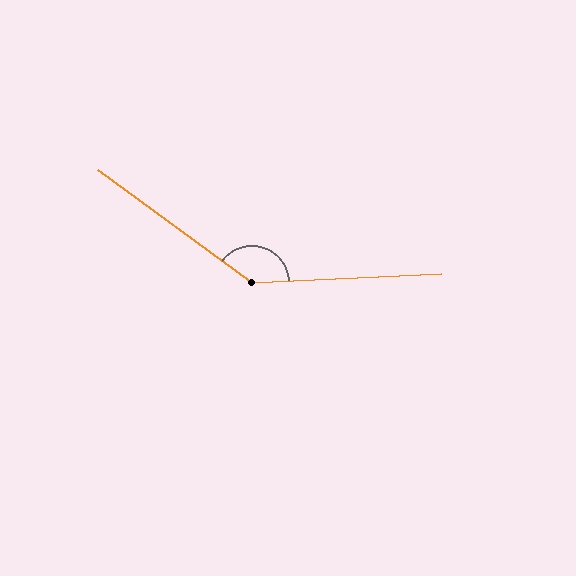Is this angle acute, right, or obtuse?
It is obtuse.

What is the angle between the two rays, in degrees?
Approximately 141 degrees.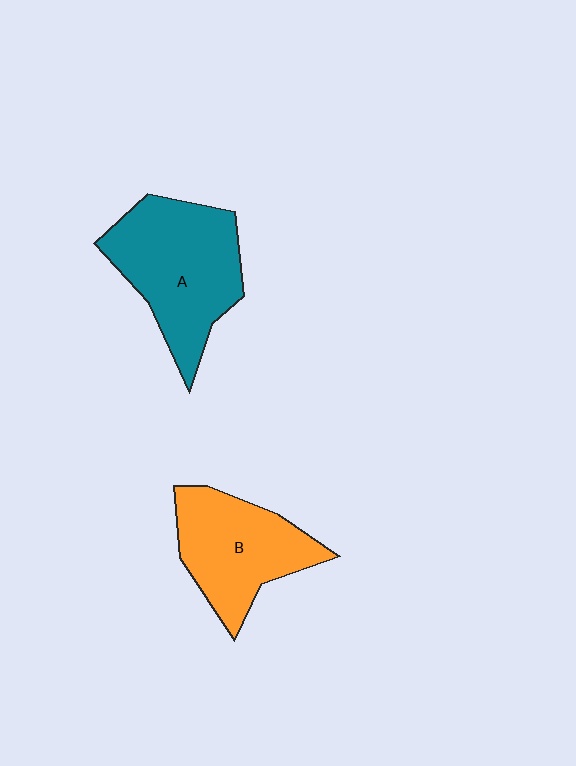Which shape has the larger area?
Shape A (teal).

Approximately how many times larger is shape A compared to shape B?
Approximately 1.2 times.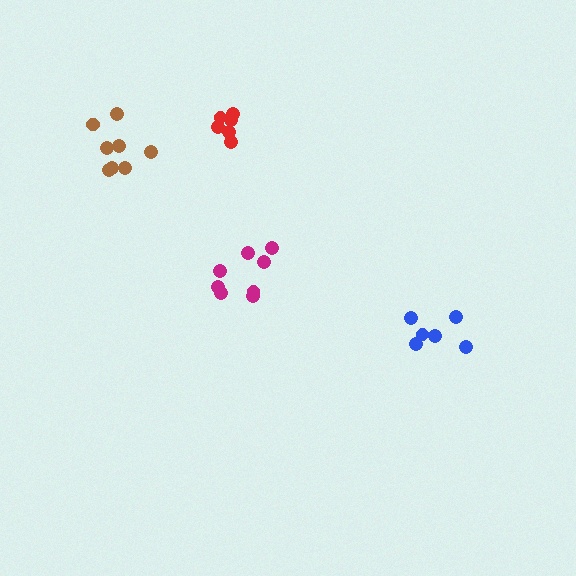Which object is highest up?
The red cluster is topmost.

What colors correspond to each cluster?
The clusters are colored: brown, blue, magenta, red.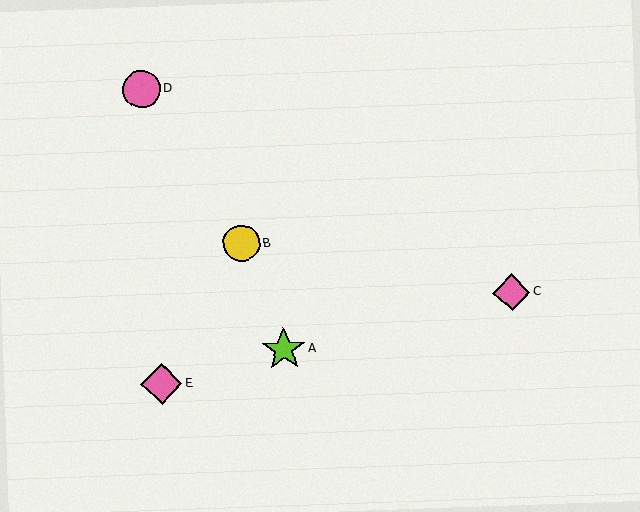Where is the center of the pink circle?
The center of the pink circle is at (141, 89).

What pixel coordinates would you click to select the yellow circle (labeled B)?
Click at (241, 243) to select the yellow circle B.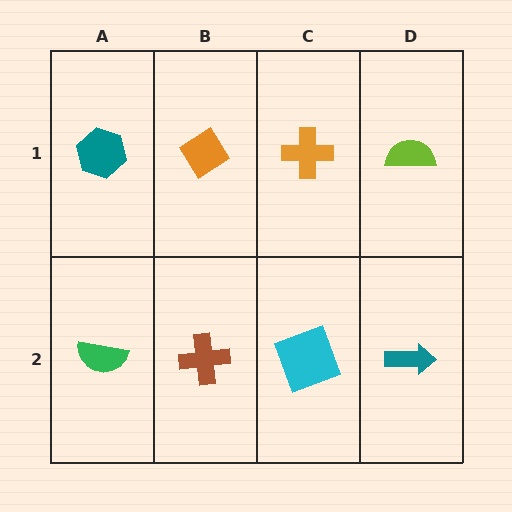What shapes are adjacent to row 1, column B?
A brown cross (row 2, column B), a teal hexagon (row 1, column A), an orange cross (row 1, column C).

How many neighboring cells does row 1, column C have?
3.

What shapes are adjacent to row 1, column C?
A cyan square (row 2, column C), an orange diamond (row 1, column B), a lime semicircle (row 1, column D).